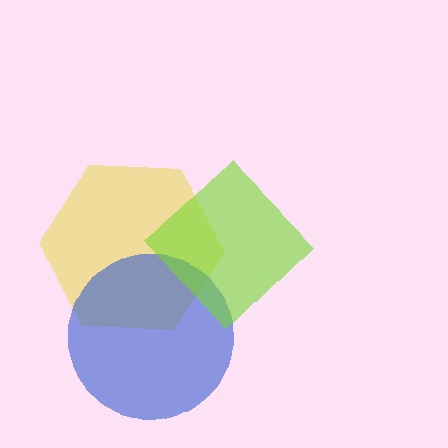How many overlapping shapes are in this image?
There are 3 overlapping shapes in the image.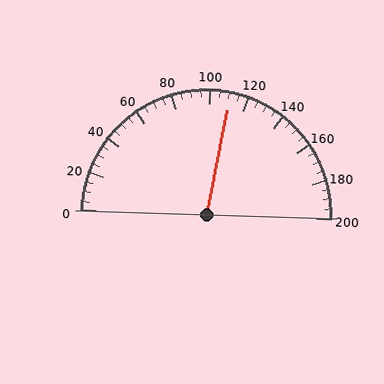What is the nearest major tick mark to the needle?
The nearest major tick mark is 120.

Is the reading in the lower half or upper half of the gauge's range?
The reading is in the upper half of the range (0 to 200).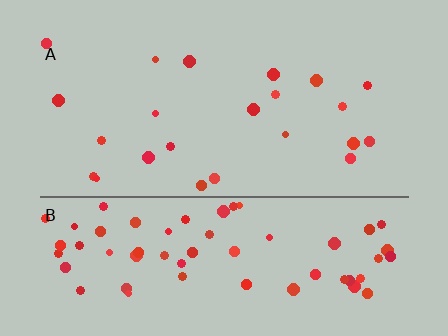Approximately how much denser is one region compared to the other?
Approximately 3.0× — region B over region A.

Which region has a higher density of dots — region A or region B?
B (the bottom).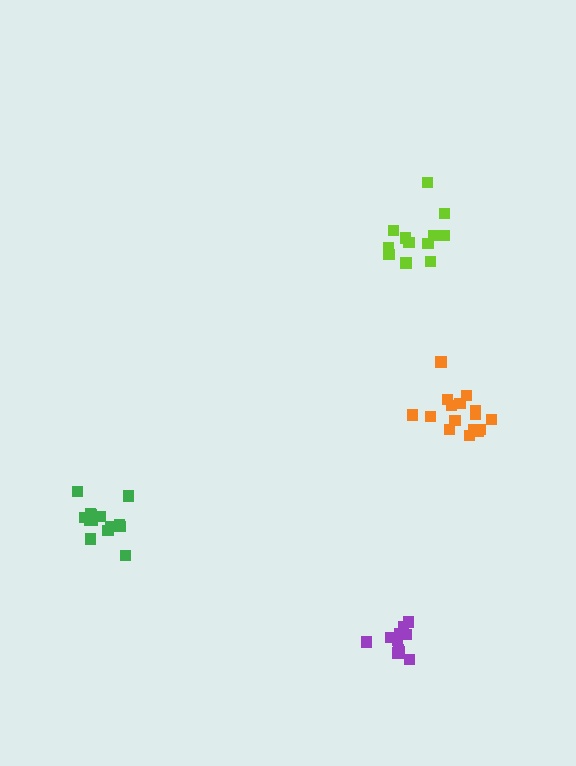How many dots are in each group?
Group 1: 16 dots, Group 2: 14 dots, Group 3: 12 dots, Group 4: 12 dots (54 total).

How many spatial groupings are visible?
There are 4 spatial groupings.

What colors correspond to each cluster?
The clusters are colored: orange, green, lime, purple.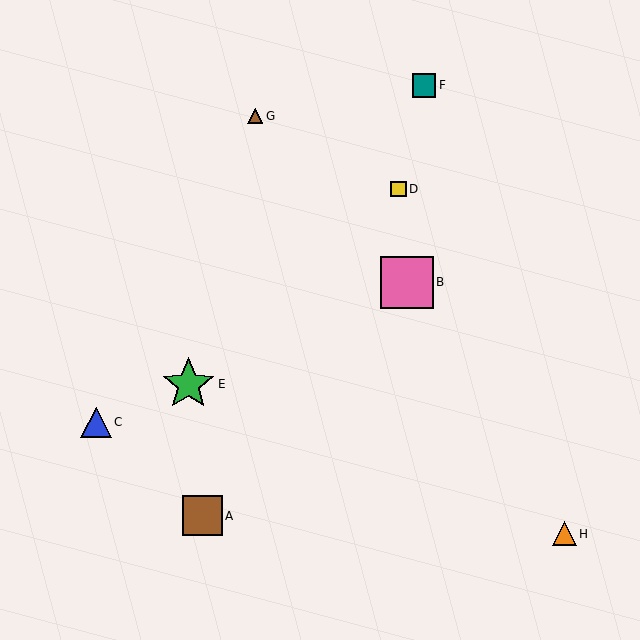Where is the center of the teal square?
The center of the teal square is at (424, 85).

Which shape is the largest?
The green star (labeled E) is the largest.